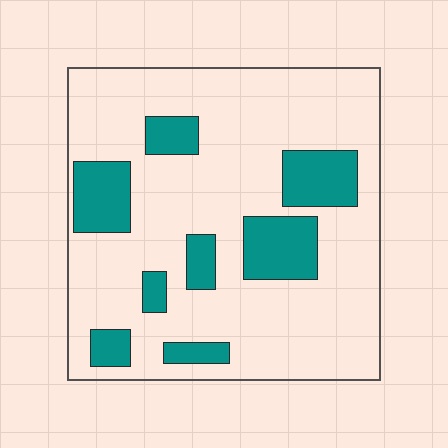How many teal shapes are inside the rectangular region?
8.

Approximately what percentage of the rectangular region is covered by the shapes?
Approximately 20%.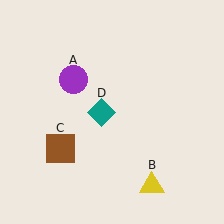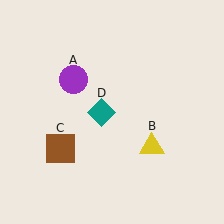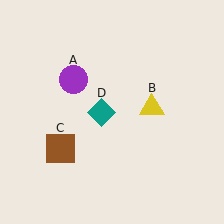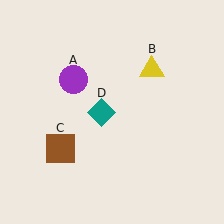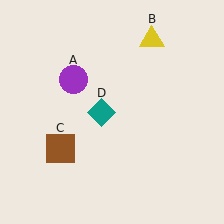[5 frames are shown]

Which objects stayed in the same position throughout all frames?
Purple circle (object A) and brown square (object C) and teal diamond (object D) remained stationary.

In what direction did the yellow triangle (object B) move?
The yellow triangle (object B) moved up.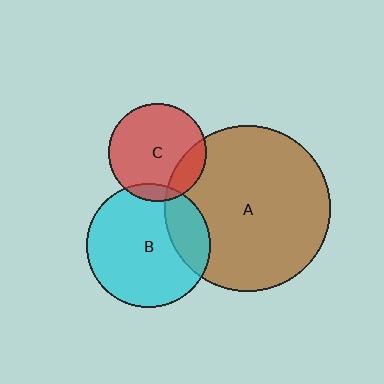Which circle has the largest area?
Circle A (brown).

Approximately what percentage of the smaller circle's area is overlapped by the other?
Approximately 10%.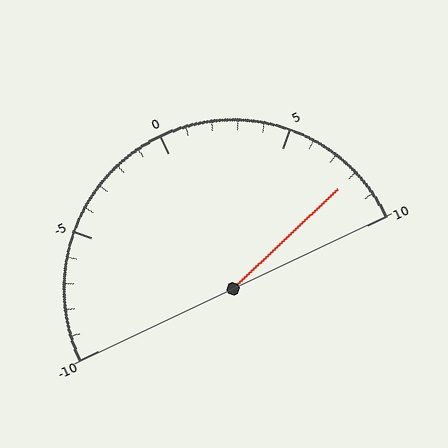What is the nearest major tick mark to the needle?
The nearest major tick mark is 10.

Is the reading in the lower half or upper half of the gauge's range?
The reading is in the upper half of the range (-10 to 10).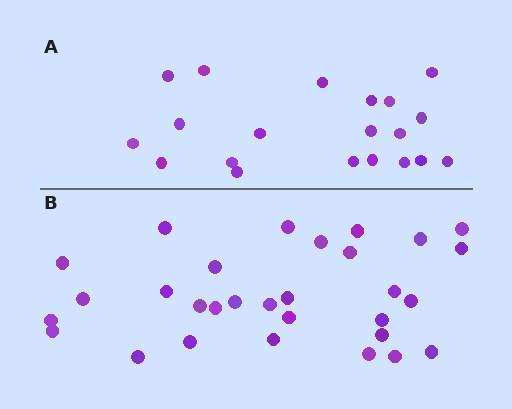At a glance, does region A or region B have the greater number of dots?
Region B (the bottom region) has more dots.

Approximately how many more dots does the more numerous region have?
Region B has roughly 10 or so more dots than region A.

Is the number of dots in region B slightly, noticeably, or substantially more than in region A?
Region B has substantially more. The ratio is roughly 1.5 to 1.